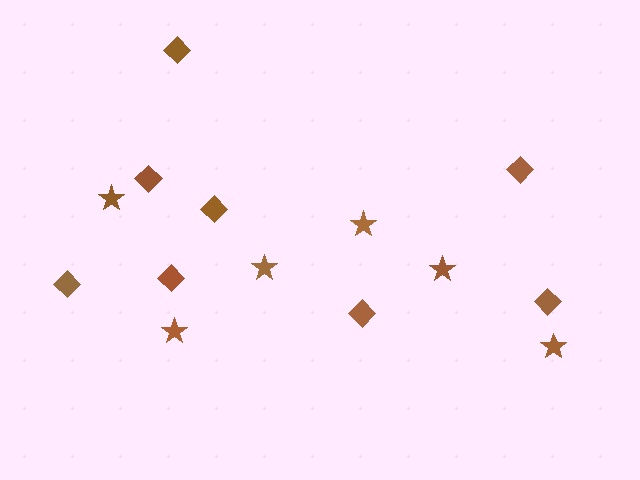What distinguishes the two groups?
There are 2 groups: one group of stars (6) and one group of diamonds (8).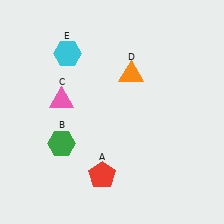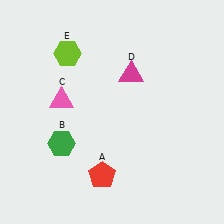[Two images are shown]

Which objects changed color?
D changed from orange to magenta. E changed from cyan to lime.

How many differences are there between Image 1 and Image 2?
There are 2 differences between the two images.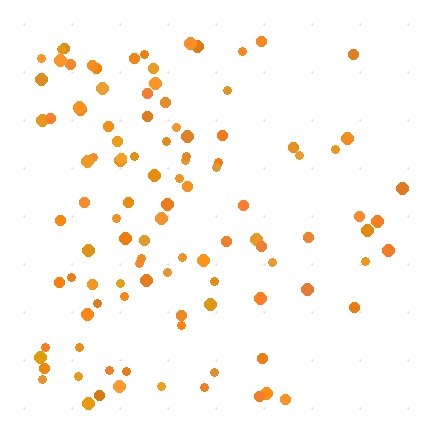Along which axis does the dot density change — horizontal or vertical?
Horizontal.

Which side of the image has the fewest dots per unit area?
The right.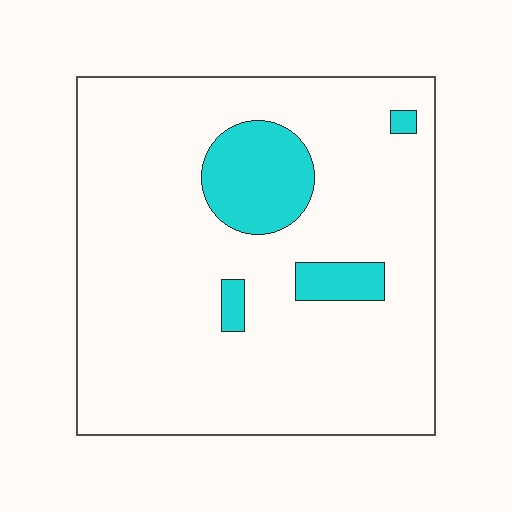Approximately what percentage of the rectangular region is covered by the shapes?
Approximately 10%.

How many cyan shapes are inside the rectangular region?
4.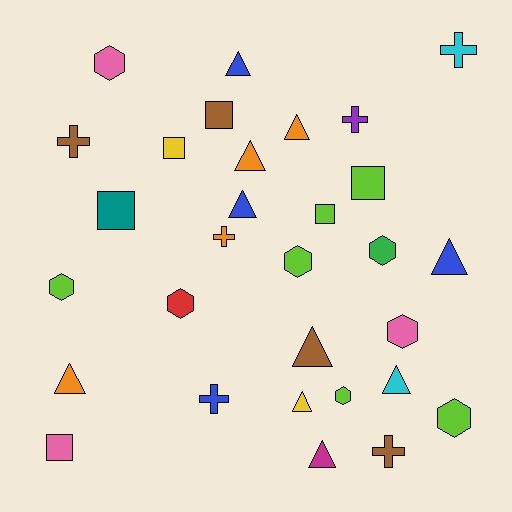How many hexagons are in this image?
There are 8 hexagons.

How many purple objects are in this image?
There is 1 purple object.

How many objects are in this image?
There are 30 objects.